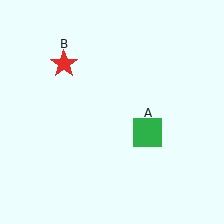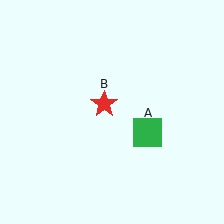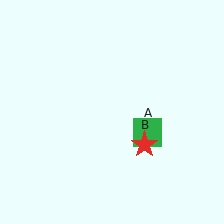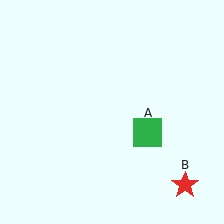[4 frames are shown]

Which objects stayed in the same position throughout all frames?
Green square (object A) remained stationary.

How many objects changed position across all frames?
1 object changed position: red star (object B).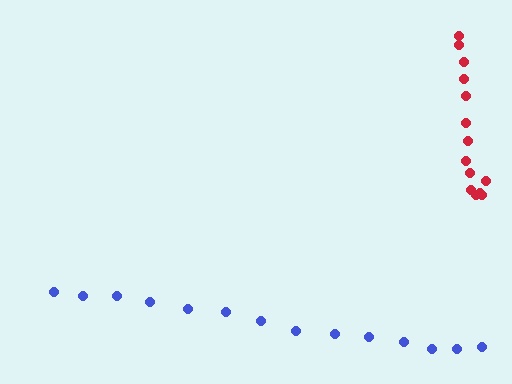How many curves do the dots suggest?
There are 2 distinct paths.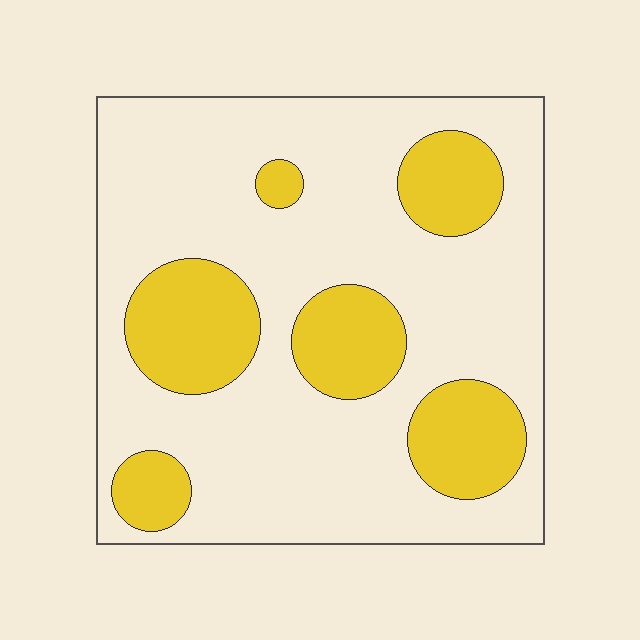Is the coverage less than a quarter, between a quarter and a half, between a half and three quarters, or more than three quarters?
Between a quarter and a half.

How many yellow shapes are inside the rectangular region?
6.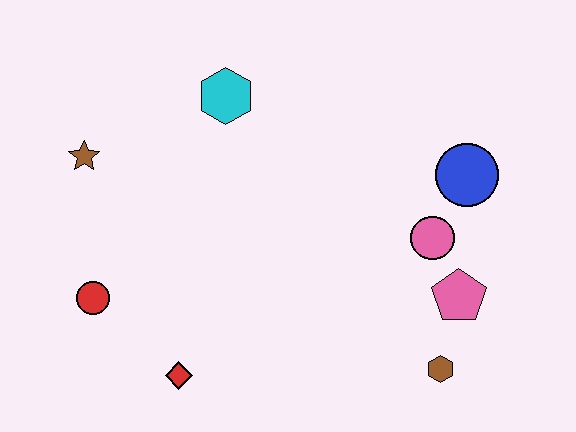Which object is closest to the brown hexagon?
The pink pentagon is closest to the brown hexagon.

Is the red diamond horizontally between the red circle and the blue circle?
Yes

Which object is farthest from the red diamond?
The blue circle is farthest from the red diamond.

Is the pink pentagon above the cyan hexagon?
No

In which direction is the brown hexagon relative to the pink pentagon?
The brown hexagon is below the pink pentagon.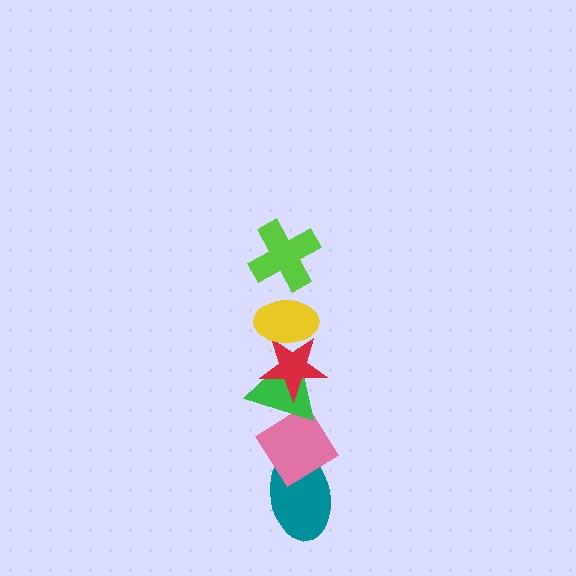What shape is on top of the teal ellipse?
The pink diamond is on top of the teal ellipse.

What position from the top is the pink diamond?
The pink diamond is 5th from the top.